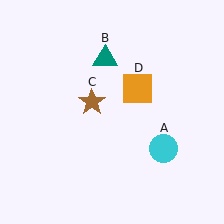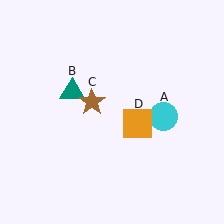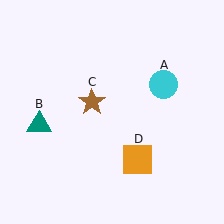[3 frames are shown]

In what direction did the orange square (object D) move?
The orange square (object D) moved down.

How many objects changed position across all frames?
3 objects changed position: cyan circle (object A), teal triangle (object B), orange square (object D).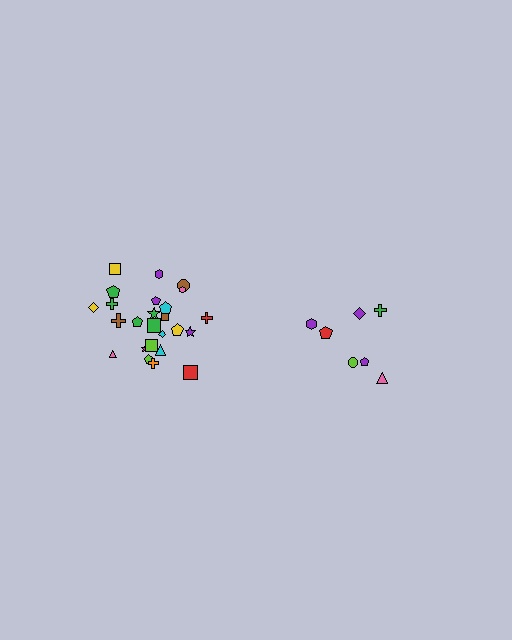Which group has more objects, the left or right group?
The left group.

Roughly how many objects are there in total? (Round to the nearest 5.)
Roughly 30 objects in total.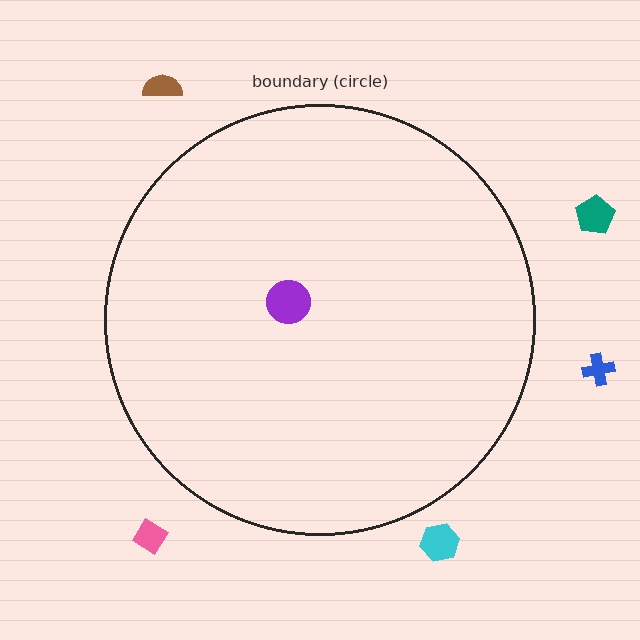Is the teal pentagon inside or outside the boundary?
Outside.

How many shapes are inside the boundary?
1 inside, 5 outside.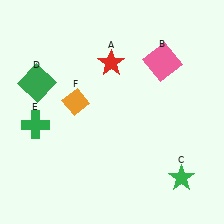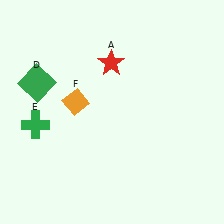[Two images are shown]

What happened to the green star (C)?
The green star (C) was removed in Image 2. It was in the bottom-right area of Image 1.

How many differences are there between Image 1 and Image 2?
There are 2 differences between the two images.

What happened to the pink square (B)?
The pink square (B) was removed in Image 2. It was in the top-right area of Image 1.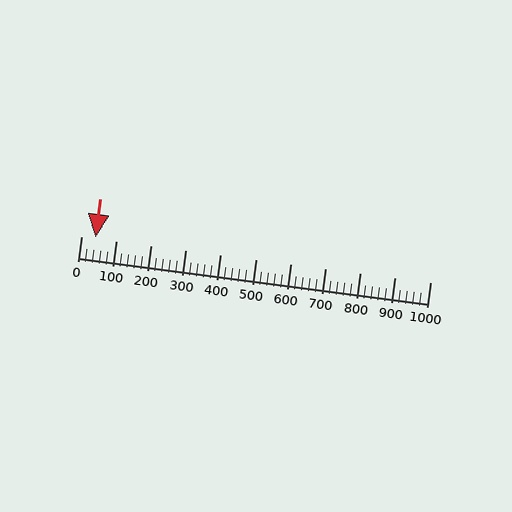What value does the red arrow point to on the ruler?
The red arrow points to approximately 41.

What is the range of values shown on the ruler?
The ruler shows values from 0 to 1000.